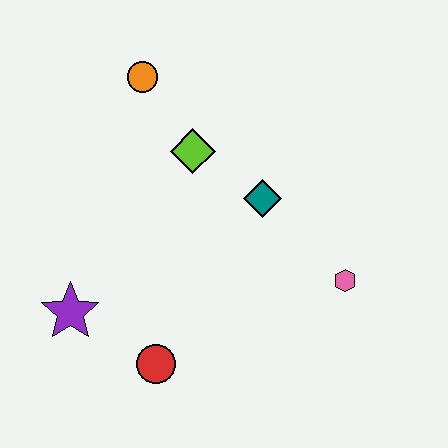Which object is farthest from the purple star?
The pink hexagon is farthest from the purple star.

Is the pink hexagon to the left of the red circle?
No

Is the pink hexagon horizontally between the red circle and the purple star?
No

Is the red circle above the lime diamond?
No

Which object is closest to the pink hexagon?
The teal diamond is closest to the pink hexagon.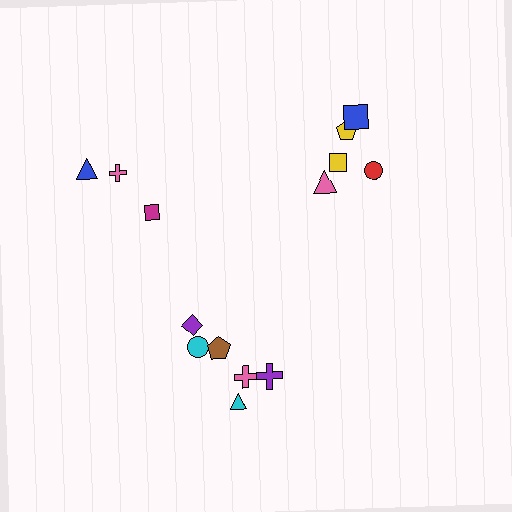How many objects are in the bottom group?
There are 6 objects.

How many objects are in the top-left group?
There are 3 objects.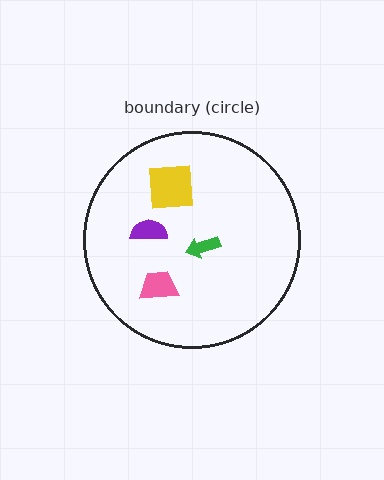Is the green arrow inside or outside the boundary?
Inside.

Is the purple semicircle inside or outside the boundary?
Inside.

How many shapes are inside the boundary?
4 inside, 0 outside.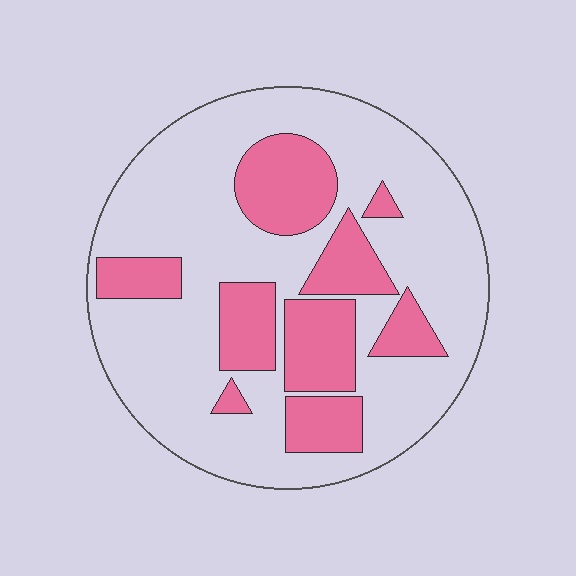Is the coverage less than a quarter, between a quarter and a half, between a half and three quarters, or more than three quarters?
Between a quarter and a half.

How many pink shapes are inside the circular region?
9.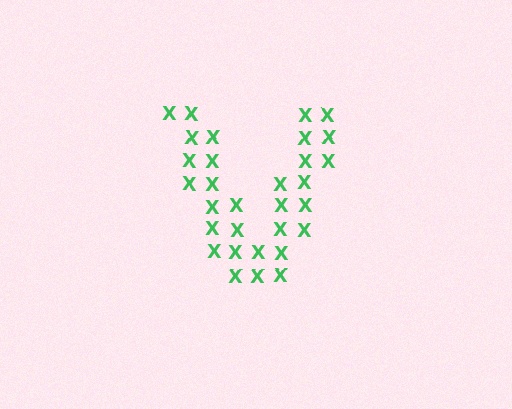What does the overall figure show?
The overall figure shows the letter V.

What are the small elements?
The small elements are letter X's.